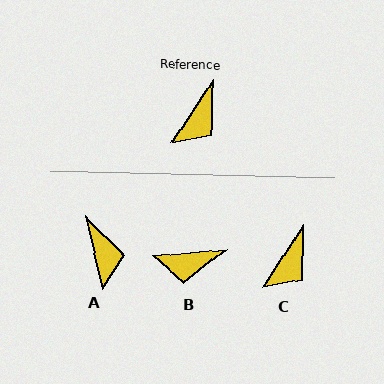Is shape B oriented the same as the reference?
No, it is off by about 51 degrees.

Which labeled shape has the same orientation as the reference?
C.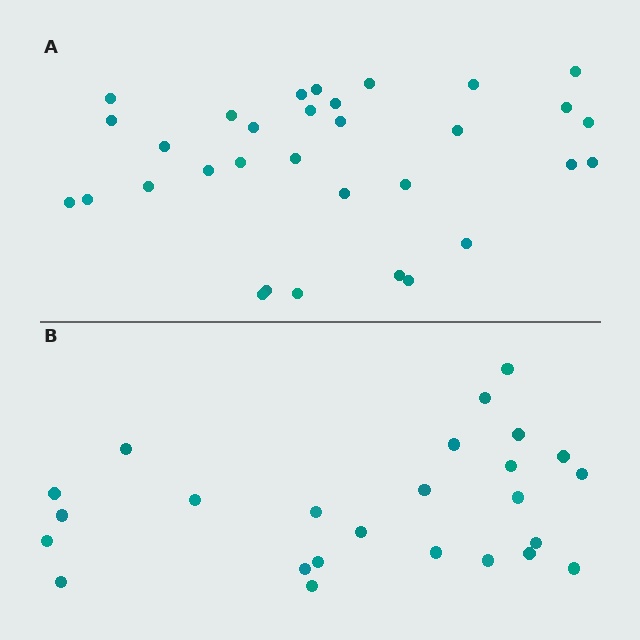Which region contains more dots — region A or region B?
Region A (the top region) has more dots.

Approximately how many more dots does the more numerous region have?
Region A has roughly 8 or so more dots than region B.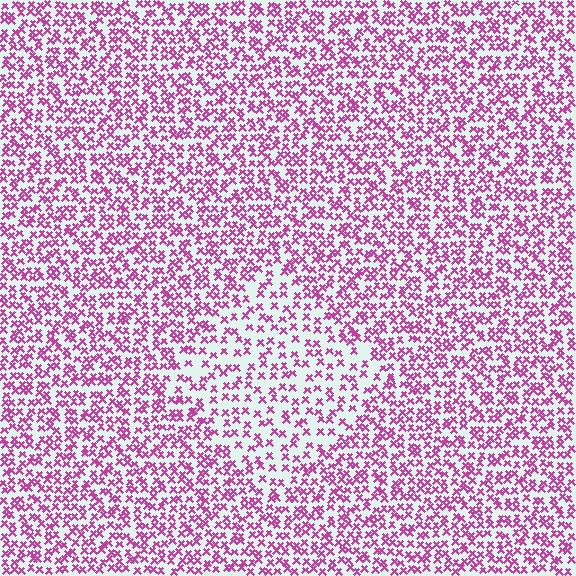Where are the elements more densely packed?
The elements are more densely packed outside the diamond boundary.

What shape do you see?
I see a diamond.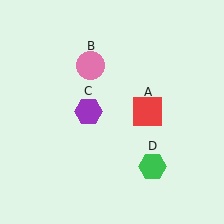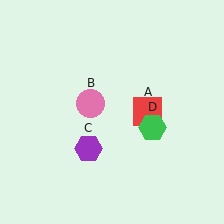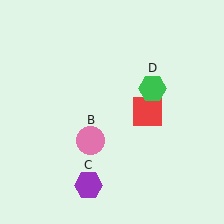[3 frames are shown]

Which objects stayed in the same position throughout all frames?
Red square (object A) remained stationary.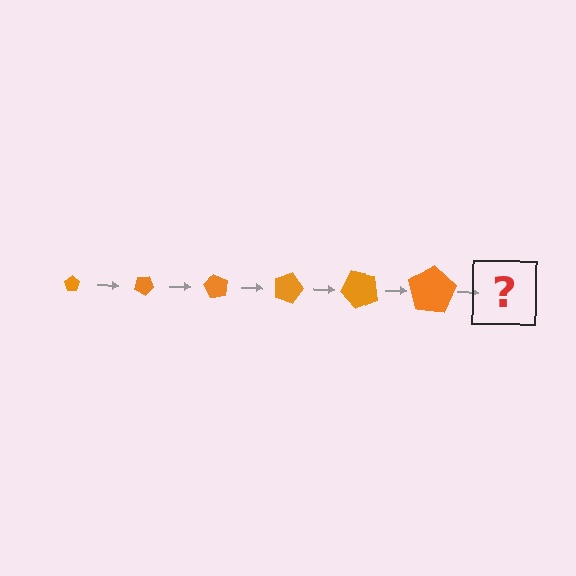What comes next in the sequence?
The next element should be a pentagon, larger than the previous one and rotated 180 degrees from the start.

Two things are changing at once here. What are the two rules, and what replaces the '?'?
The two rules are that the pentagon grows larger each step and it rotates 30 degrees each step. The '?' should be a pentagon, larger than the previous one and rotated 180 degrees from the start.